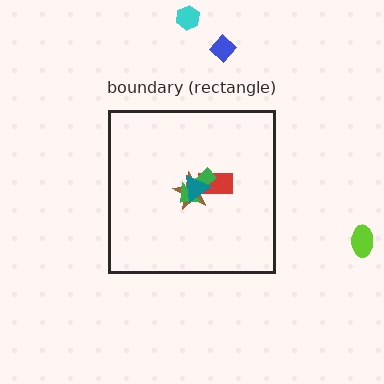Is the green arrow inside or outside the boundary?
Inside.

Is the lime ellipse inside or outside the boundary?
Outside.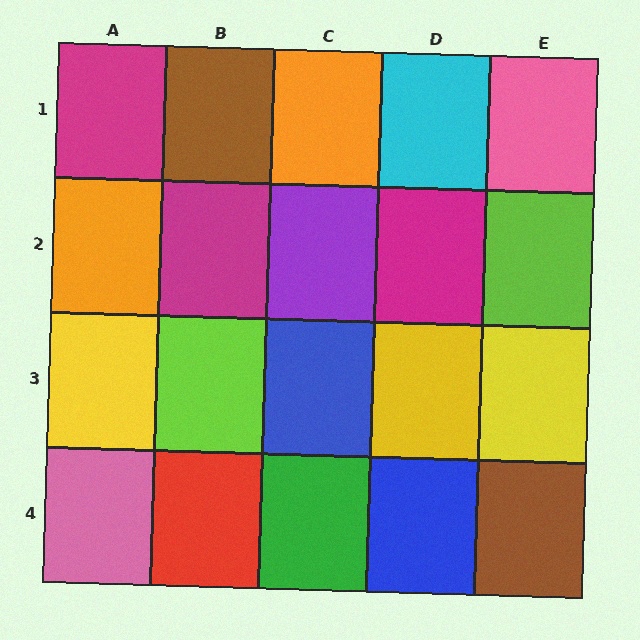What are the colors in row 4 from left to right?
Pink, red, green, blue, brown.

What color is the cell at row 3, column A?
Yellow.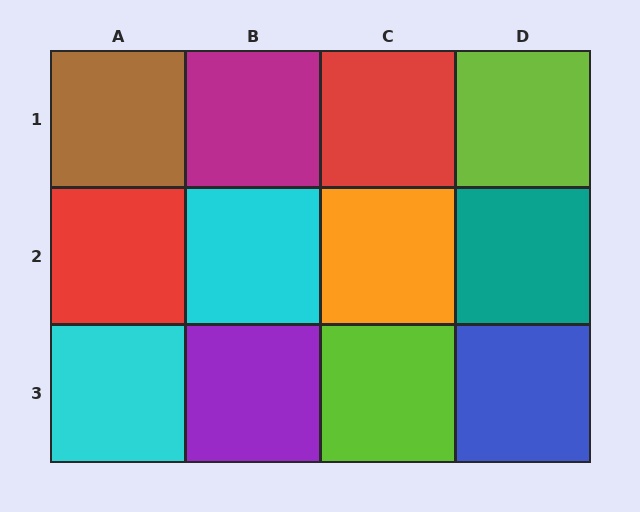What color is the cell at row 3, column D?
Blue.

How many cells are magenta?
1 cell is magenta.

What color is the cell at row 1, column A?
Brown.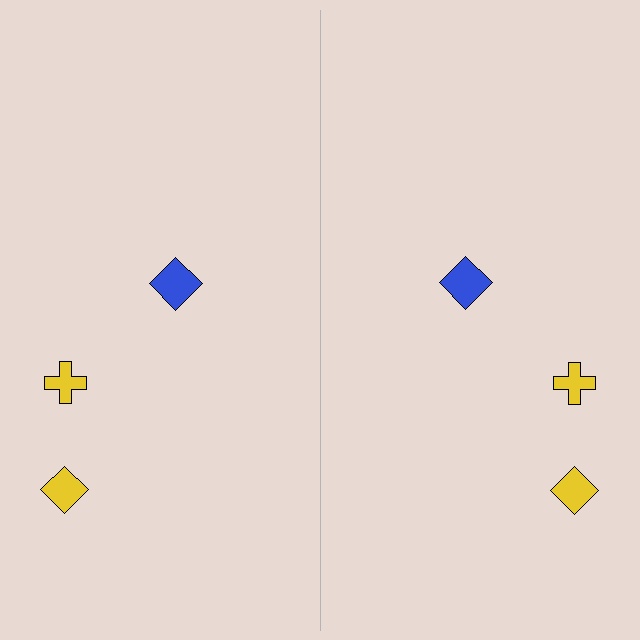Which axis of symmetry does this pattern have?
The pattern has a vertical axis of symmetry running through the center of the image.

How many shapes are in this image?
There are 6 shapes in this image.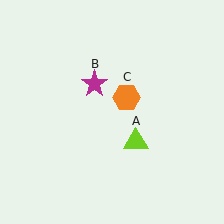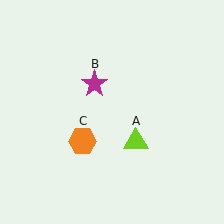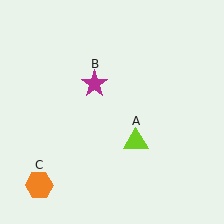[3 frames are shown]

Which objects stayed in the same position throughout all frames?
Lime triangle (object A) and magenta star (object B) remained stationary.